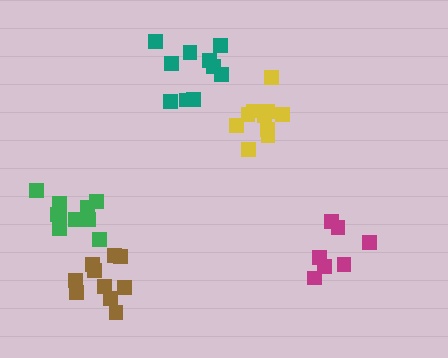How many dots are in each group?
Group 1: 10 dots, Group 2: 7 dots, Group 3: 10 dots, Group 4: 10 dots, Group 5: 10 dots (47 total).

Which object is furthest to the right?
The magenta cluster is rightmost.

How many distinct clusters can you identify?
There are 5 distinct clusters.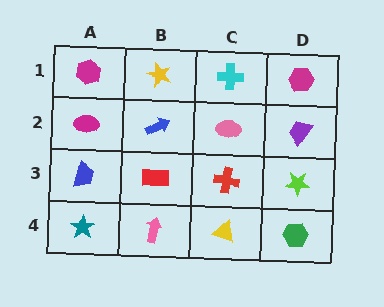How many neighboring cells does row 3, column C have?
4.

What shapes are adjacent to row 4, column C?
A red cross (row 3, column C), a pink arrow (row 4, column B), a green hexagon (row 4, column D).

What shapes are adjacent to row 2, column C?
A cyan cross (row 1, column C), a red cross (row 3, column C), a blue arrow (row 2, column B), a purple trapezoid (row 2, column D).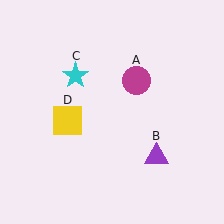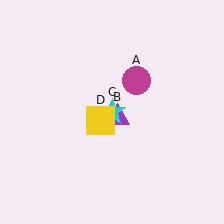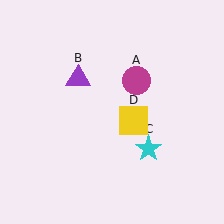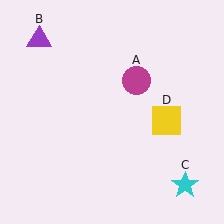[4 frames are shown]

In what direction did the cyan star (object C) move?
The cyan star (object C) moved down and to the right.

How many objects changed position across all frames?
3 objects changed position: purple triangle (object B), cyan star (object C), yellow square (object D).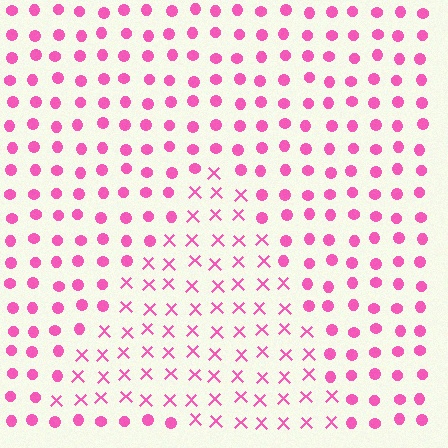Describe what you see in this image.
The image is filled with small pink elements arranged in a uniform grid. A triangle-shaped region contains X marks, while the surrounding area contains circles. The boundary is defined purely by the change in element shape.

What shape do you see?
I see a triangle.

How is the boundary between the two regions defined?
The boundary is defined by a change in element shape: X marks inside vs. circles outside. All elements share the same color and spacing.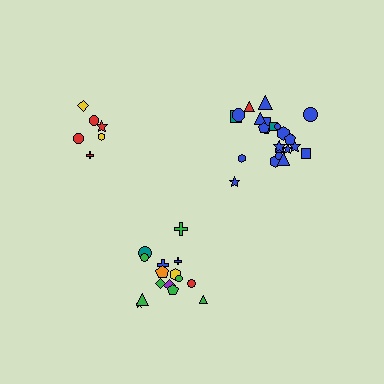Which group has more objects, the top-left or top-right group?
The top-right group.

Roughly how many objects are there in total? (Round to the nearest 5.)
Roughly 45 objects in total.